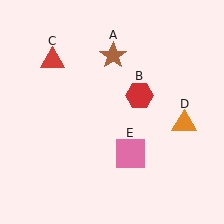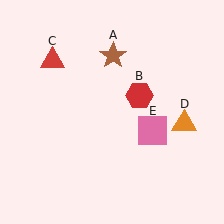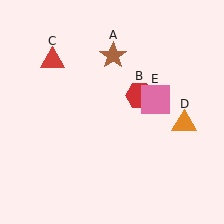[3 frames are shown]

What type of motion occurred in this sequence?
The pink square (object E) rotated counterclockwise around the center of the scene.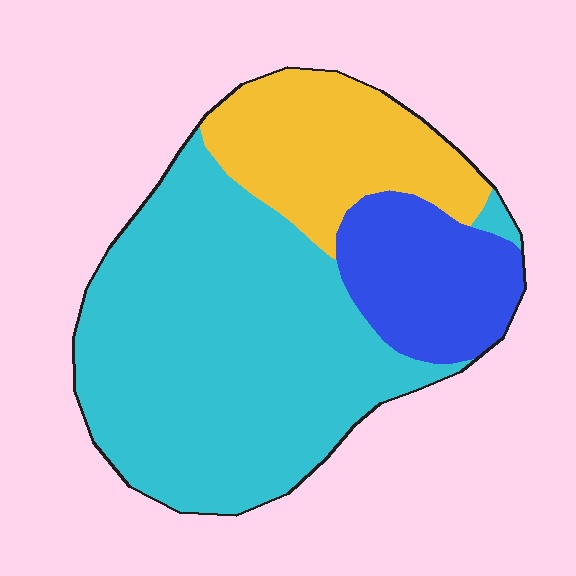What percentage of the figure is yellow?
Yellow takes up less than a quarter of the figure.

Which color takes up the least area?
Blue, at roughly 15%.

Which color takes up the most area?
Cyan, at roughly 60%.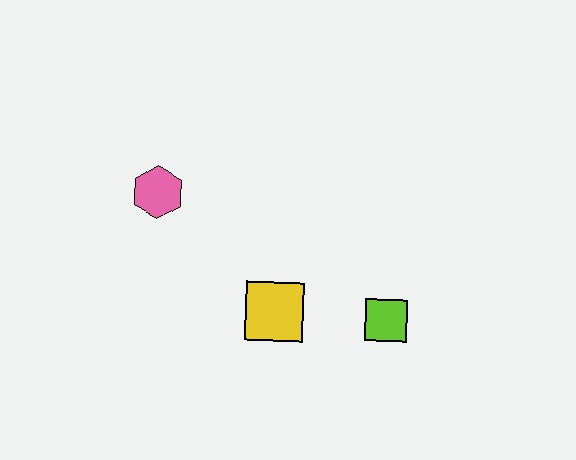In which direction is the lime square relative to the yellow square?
The lime square is to the right of the yellow square.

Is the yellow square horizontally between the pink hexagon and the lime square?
Yes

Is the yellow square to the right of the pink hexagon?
Yes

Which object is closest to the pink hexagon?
The yellow square is closest to the pink hexagon.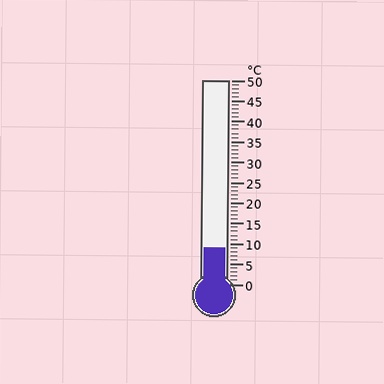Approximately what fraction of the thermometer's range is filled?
The thermometer is filled to approximately 20% of its range.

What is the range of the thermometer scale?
The thermometer scale ranges from 0°C to 50°C.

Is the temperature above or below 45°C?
The temperature is below 45°C.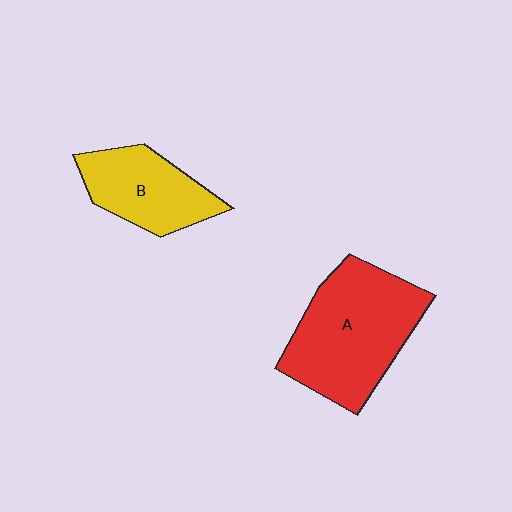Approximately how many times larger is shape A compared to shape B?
Approximately 1.6 times.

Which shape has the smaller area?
Shape B (yellow).